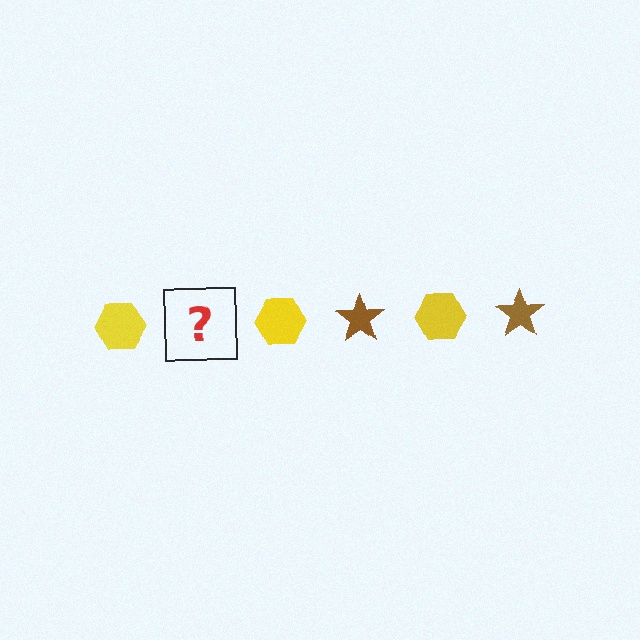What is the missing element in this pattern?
The missing element is a brown star.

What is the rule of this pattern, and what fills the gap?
The rule is that the pattern alternates between yellow hexagon and brown star. The gap should be filled with a brown star.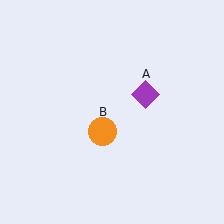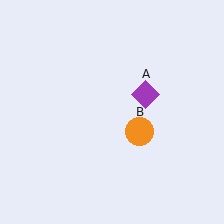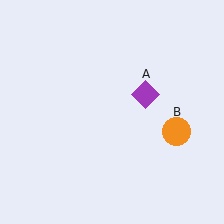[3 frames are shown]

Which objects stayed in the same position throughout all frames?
Purple diamond (object A) remained stationary.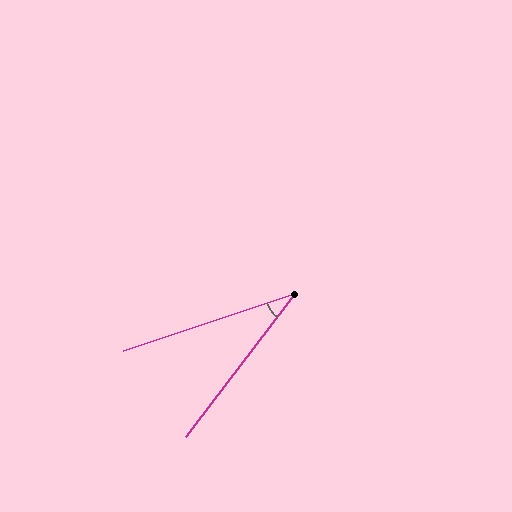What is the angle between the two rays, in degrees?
Approximately 34 degrees.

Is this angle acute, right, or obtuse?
It is acute.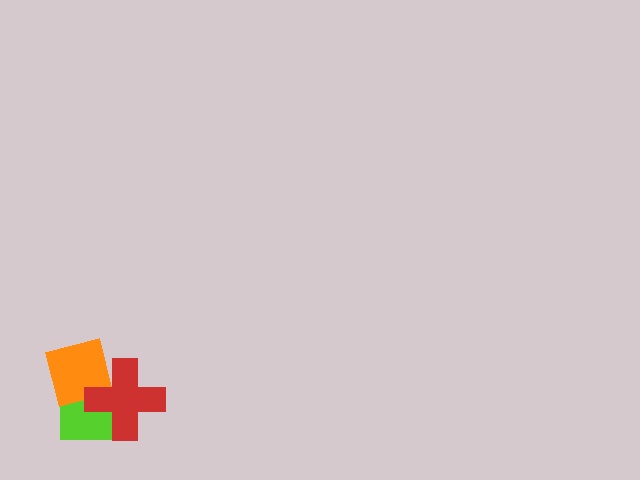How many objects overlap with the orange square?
2 objects overlap with the orange square.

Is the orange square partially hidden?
Yes, it is partially covered by another shape.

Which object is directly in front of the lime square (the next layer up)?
The orange square is directly in front of the lime square.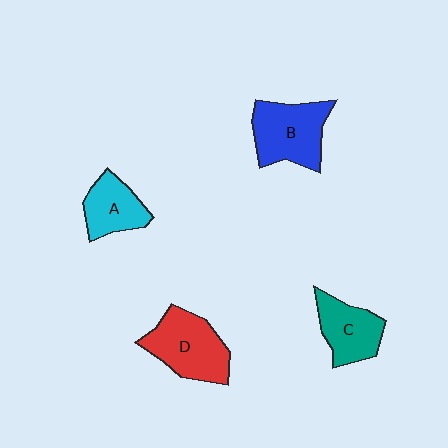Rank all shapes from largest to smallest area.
From largest to smallest: D (red), B (blue), C (teal), A (cyan).